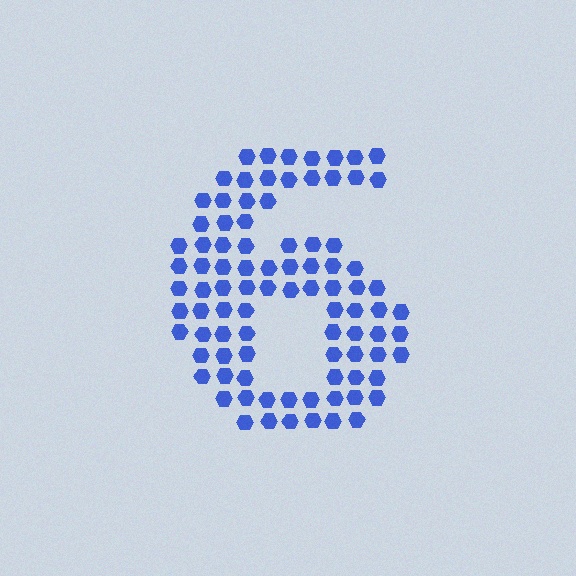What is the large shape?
The large shape is the digit 6.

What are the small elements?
The small elements are hexagons.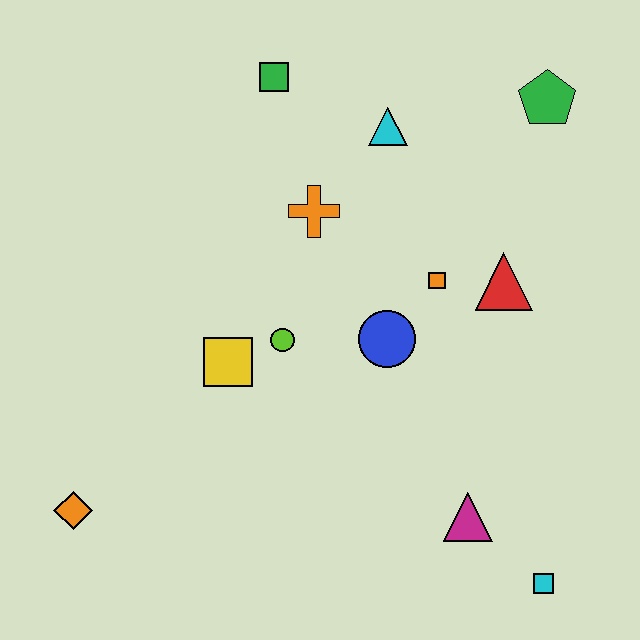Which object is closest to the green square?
The cyan triangle is closest to the green square.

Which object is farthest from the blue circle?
The orange diamond is farthest from the blue circle.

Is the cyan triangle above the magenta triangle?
Yes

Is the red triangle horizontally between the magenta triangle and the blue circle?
No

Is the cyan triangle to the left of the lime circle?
No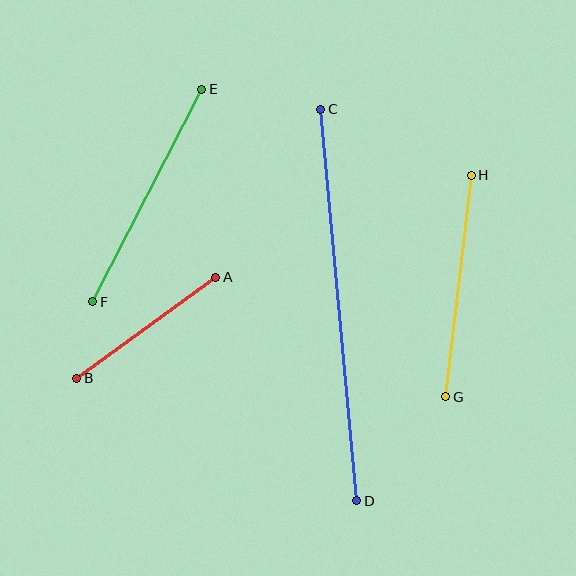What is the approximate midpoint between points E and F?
The midpoint is at approximately (147, 196) pixels.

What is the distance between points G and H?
The distance is approximately 223 pixels.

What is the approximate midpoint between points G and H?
The midpoint is at approximately (458, 286) pixels.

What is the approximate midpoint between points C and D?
The midpoint is at approximately (339, 305) pixels.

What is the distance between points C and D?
The distance is approximately 394 pixels.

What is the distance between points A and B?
The distance is approximately 171 pixels.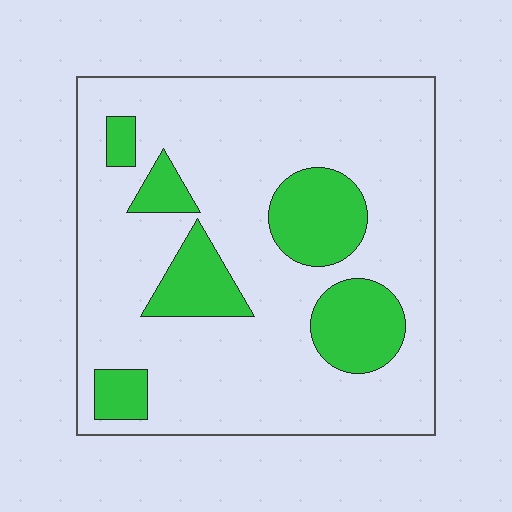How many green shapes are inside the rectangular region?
6.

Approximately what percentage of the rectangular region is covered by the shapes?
Approximately 20%.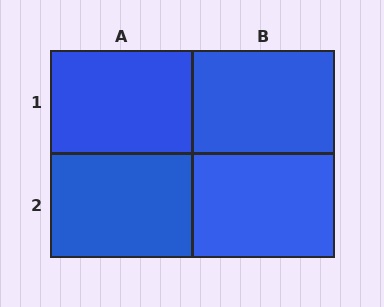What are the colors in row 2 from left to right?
Blue, blue.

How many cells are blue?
4 cells are blue.